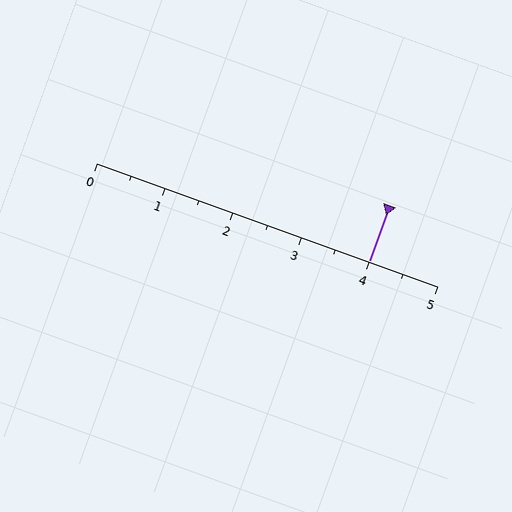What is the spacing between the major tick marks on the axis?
The major ticks are spaced 1 apart.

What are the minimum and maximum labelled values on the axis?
The axis runs from 0 to 5.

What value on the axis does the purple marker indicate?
The marker indicates approximately 4.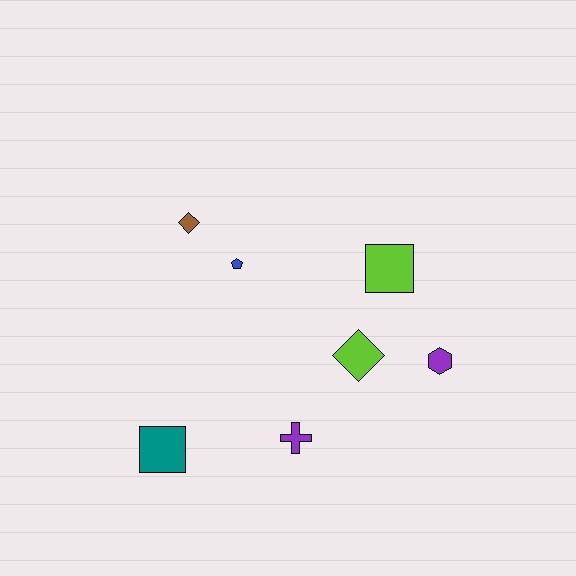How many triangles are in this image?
There are no triangles.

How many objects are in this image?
There are 7 objects.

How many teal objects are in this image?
There is 1 teal object.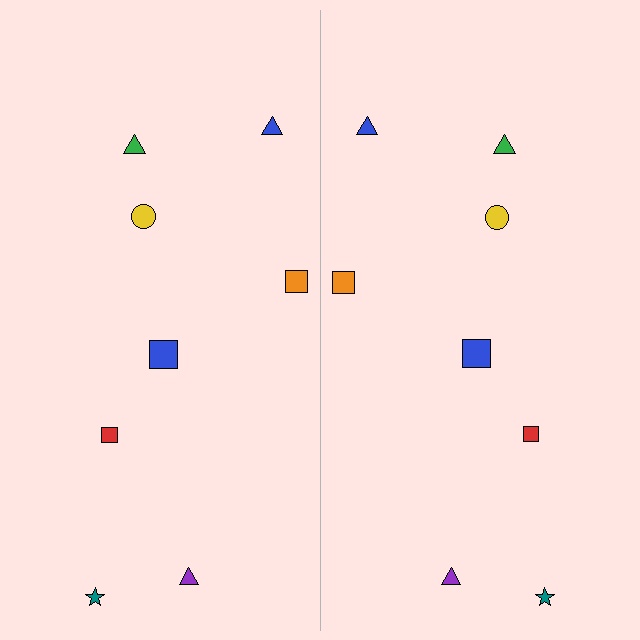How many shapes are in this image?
There are 16 shapes in this image.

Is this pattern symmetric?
Yes, this pattern has bilateral (reflection) symmetry.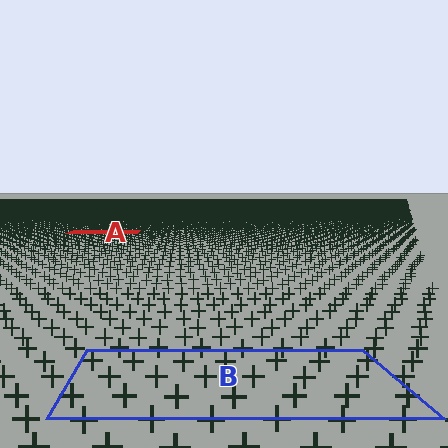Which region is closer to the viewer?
Region B is closer. The texture elements there are larger and more spread out.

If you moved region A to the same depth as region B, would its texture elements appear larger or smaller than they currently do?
They would appear larger. At a closer depth, the same texture elements are projected at a bigger on-screen size.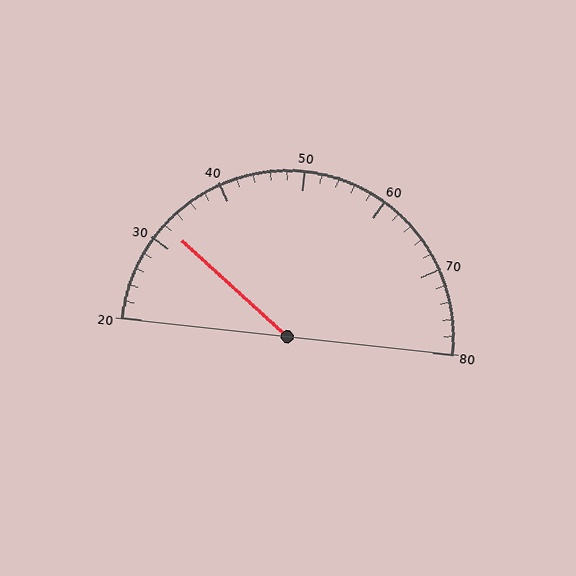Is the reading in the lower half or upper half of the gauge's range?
The reading is in the lower half of the range (20 to 80).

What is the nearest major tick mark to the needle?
The nearest major tick mark is 30.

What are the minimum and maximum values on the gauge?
The gauge ranges from 20 to 80.